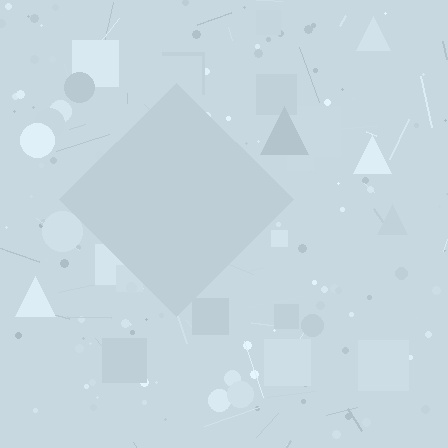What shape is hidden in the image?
A diamond is hidden in the image.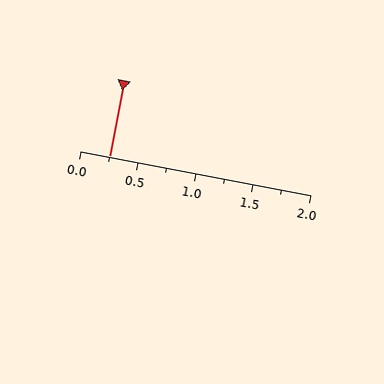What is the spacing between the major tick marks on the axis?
The major ticks are spaced 0.5 apart.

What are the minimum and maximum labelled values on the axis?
The axis runs from 0.0 to 2.0.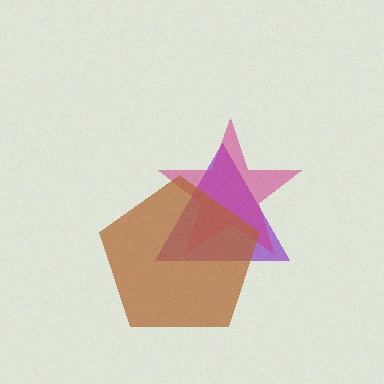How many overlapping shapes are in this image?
There are 3 overlapping shapes in the image.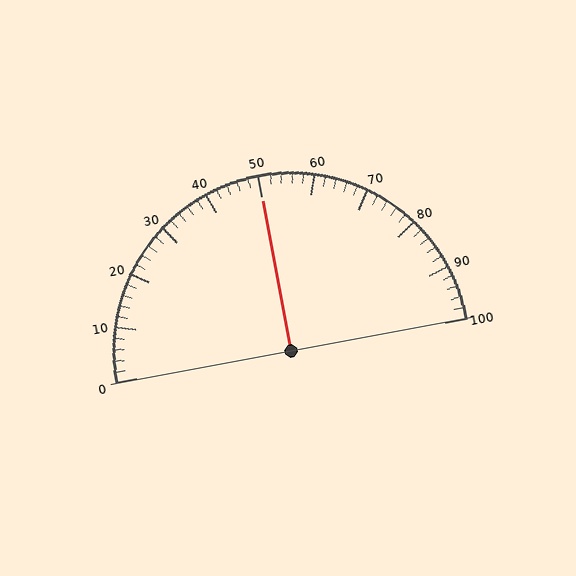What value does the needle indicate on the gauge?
The needle indicates approximately 50.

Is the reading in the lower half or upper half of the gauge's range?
The reading is in the upper half of the range (0 to 100).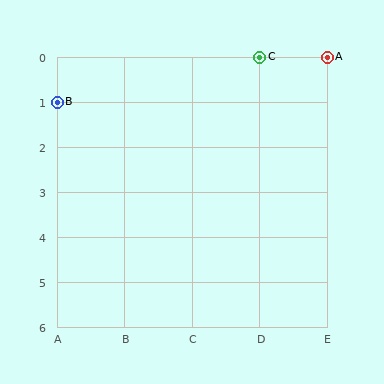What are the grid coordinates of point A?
Point A is at grid coordinates (E, 0).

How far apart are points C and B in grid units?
Points C and B are 3 columns and 1 row apart (about 3.2 grid units diagonally).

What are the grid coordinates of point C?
Point C is at grid coordinates (D, 0).